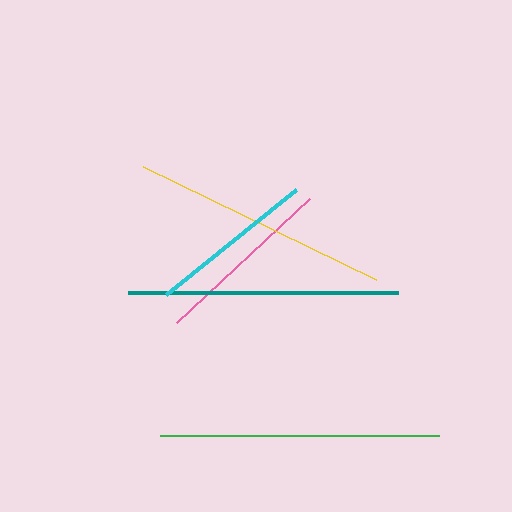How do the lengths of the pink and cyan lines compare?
The pink and cyan lines are approximately the same length.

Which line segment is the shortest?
The cyan line is the shortest at approximately 168 pixels.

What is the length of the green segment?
The green segment is approximately 280 pixels long.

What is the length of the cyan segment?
The cyan segment is approximately 168 pixels long.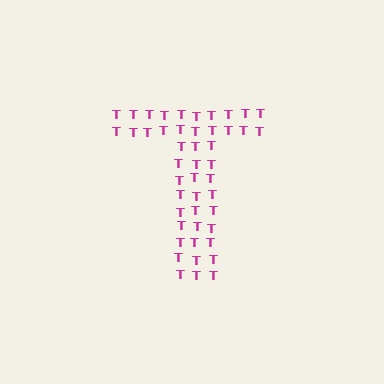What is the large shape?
The large shape is the letter T.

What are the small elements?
The small elements are letter T's.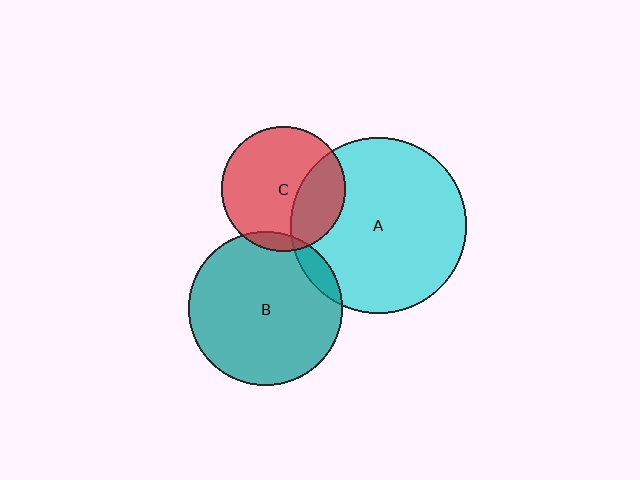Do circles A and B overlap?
Yes.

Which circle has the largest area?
Circle A (cyan).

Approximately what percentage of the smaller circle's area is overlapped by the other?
Approximately 10%.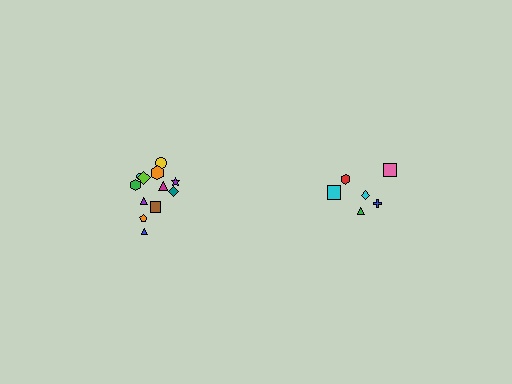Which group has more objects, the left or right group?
The left group.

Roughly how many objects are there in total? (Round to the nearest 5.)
Roughly 20 objects in total.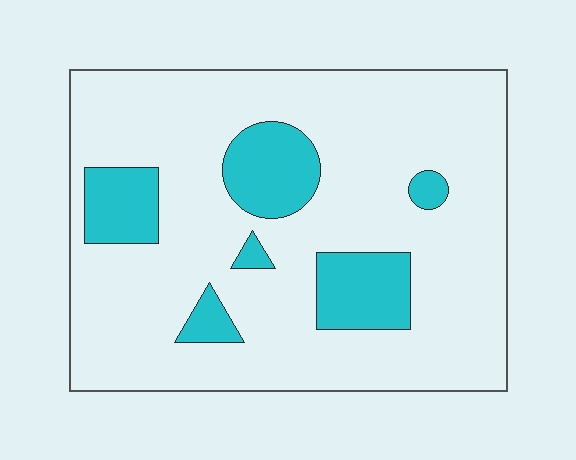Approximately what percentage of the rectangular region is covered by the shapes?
Approximately 20%.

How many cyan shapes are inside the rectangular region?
6.